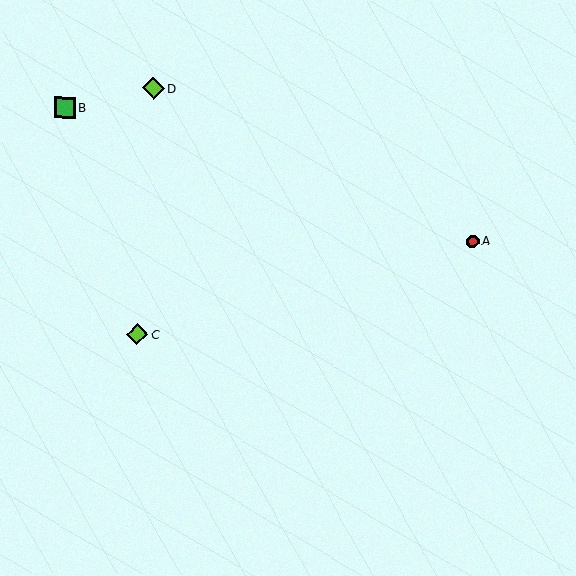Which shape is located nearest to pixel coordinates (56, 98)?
The green square (labeled B) at (65, 107) is nearest to that location.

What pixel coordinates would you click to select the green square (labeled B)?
Click at (65, 107) to select the green square B.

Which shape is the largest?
The lime diamond (labeled D) is the largest.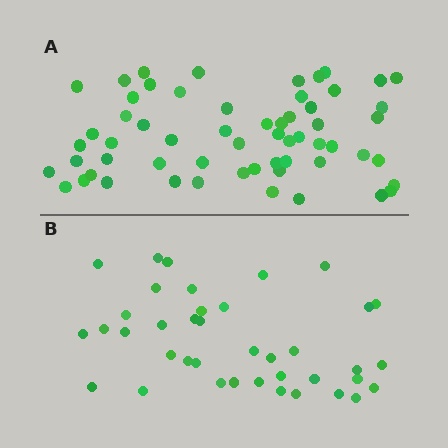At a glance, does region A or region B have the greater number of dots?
Region A (the top region) has more dots.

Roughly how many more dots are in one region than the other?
Region A has approximately 20 more dots than region B.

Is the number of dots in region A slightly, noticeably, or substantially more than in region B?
Region A has substantially more. The ratio is roughly 1.5 to 1.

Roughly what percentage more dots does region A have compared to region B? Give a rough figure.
About 50% more.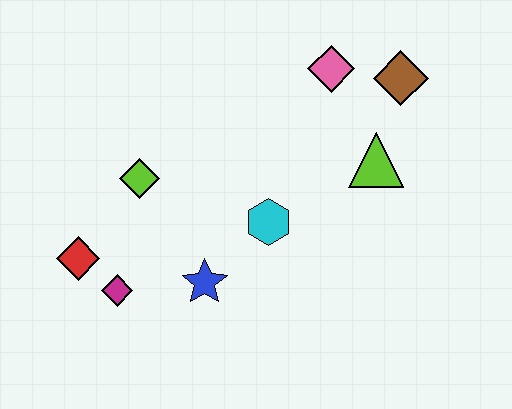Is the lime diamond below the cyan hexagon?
No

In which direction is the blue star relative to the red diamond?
The blue star is to the right of the red diamond.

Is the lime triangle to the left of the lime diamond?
No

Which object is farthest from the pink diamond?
The red diamond is farthest from the pink diamond.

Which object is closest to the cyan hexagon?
The blue star is closest to the cyan hexagon.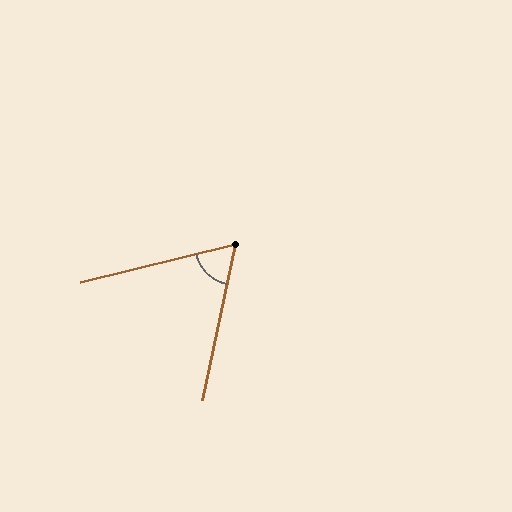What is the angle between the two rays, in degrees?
Approximately 64 degrees.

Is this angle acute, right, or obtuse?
It is acute.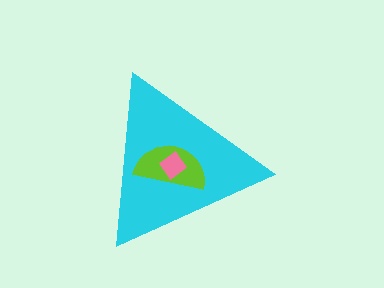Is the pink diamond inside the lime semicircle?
Yes.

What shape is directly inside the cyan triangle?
The lime semicircle.